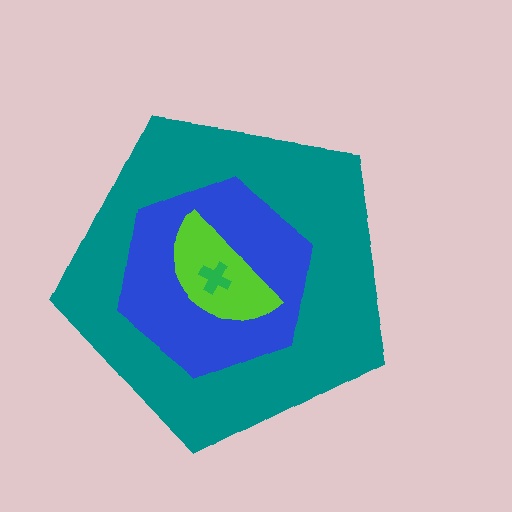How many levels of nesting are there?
4.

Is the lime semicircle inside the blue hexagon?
Yes.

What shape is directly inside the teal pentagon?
The blue hexagon.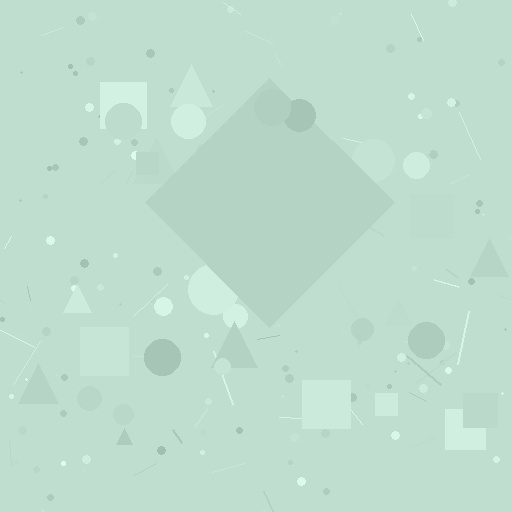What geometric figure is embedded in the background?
A diamond is embedded in the background.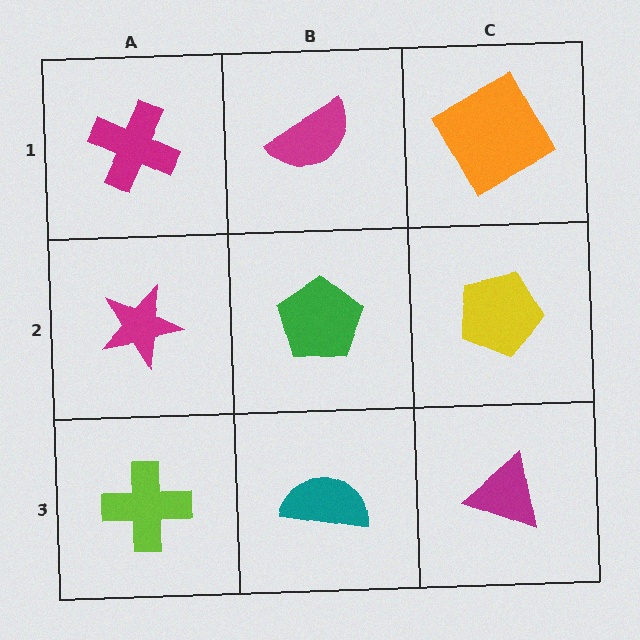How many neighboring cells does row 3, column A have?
2.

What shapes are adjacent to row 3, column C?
A yellow pentagon (row 2, column C), a teal semicircle (row 3, column B).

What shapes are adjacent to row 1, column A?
A magenta star (row 2, column A), a magenta semicircle (row 1, column B).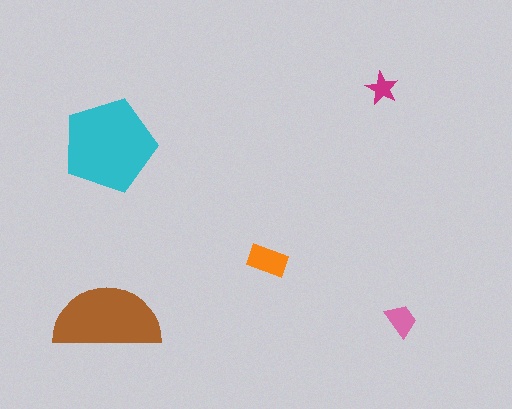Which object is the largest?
The cyan pentagon.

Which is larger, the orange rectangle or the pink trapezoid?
The orange rectangle.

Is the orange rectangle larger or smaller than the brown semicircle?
Smaller.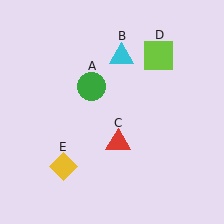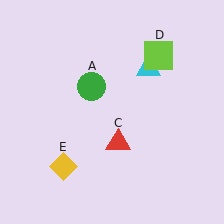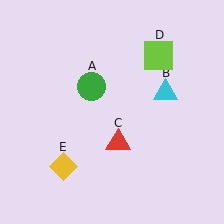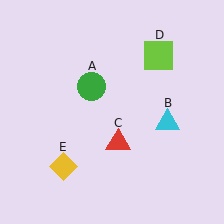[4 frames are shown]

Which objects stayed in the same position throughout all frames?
Green circle (object A) and red triangle (object C) and lime square (object D) and yellow diamond (object E) remained stationary.